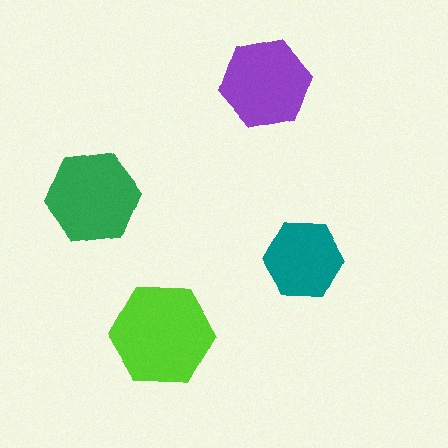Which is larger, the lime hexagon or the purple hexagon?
The lime one.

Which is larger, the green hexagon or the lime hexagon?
The lime one.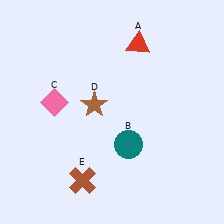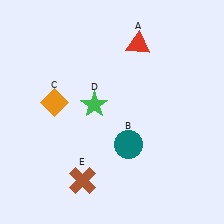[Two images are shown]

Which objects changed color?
C changed from pink to orange. D changed from brown to green.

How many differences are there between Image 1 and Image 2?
There are 2 differences between the two images.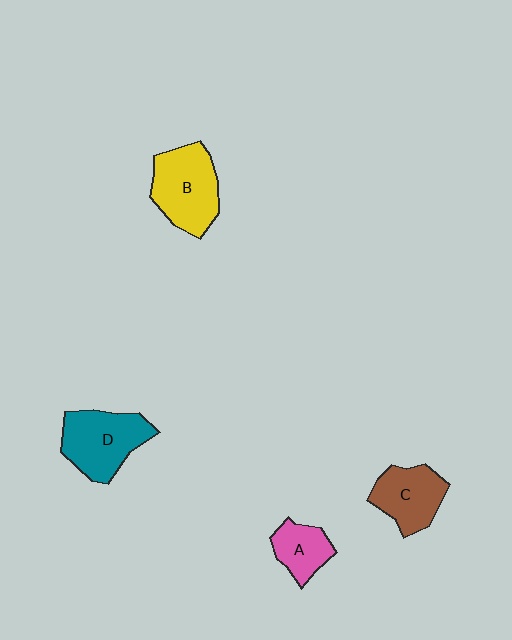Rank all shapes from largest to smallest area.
From largest to smallest: B (yellow), D (teal), C (brown), A (pink).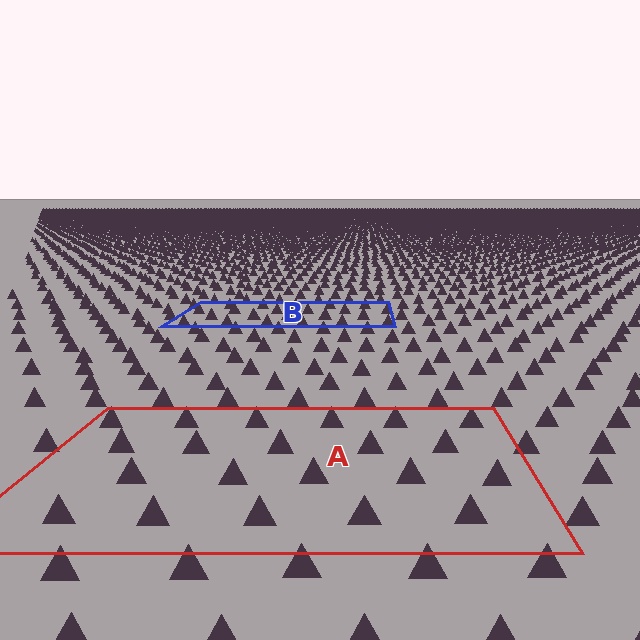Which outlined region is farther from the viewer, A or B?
Region B is farther from the viewer — the texture elements inside it appear smaller and more densely packed.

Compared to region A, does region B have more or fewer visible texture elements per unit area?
Region B has more texture elements per unit area — they are packed more densely because it is farther away.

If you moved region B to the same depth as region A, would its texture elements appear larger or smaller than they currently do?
They would appear larger. At a closer depth, the same texture elements are projected at a bigger on-screen size.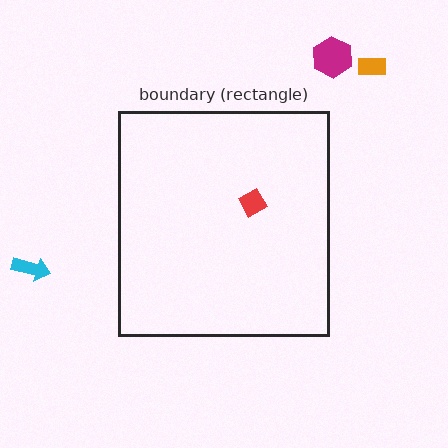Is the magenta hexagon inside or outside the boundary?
Outside.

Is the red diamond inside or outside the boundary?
Inside.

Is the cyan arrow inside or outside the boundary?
Outside.